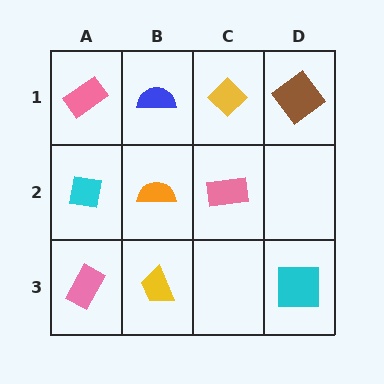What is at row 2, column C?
A pink rectangle.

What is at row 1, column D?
A brown diamond.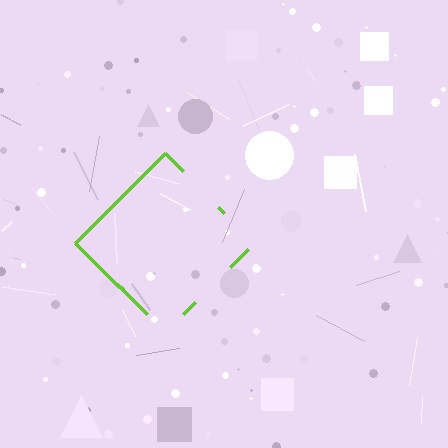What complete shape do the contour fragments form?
The contour fragments form a diamond.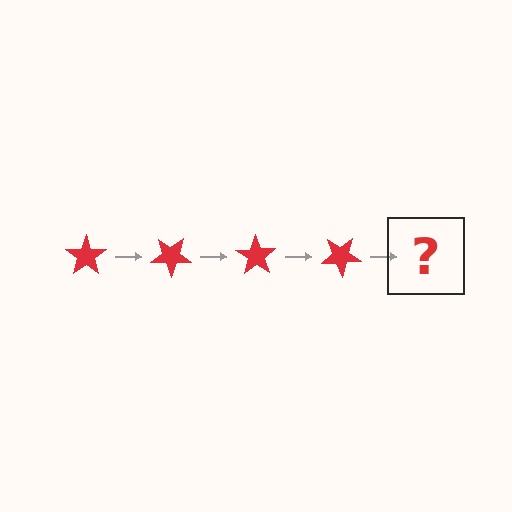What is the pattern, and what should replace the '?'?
The pattern is that the star rotates 35 degrees each step. The '?' should be a red star rotated 140 degrees.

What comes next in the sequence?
The next element should be a red star rotated 140 degrees.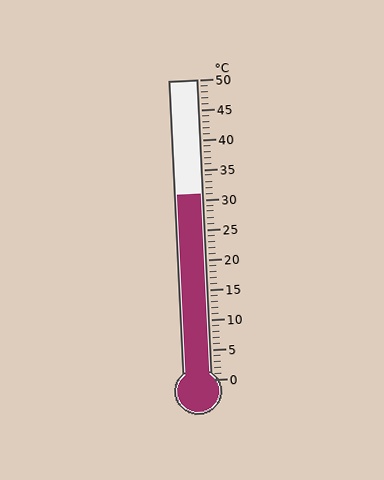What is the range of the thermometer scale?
The thermometer scale ranges from 0°C to 50°C.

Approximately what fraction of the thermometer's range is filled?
The thermometer is filled to approximately 60% of its range.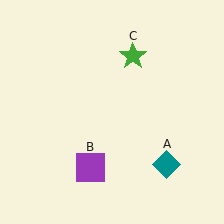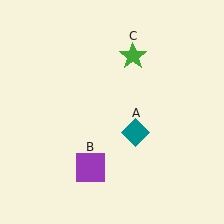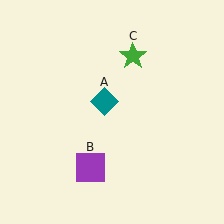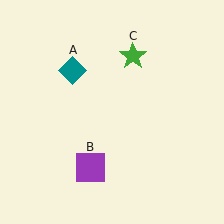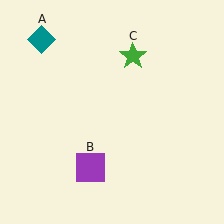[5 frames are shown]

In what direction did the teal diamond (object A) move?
The teal diamond (object A) moved up and to the left.